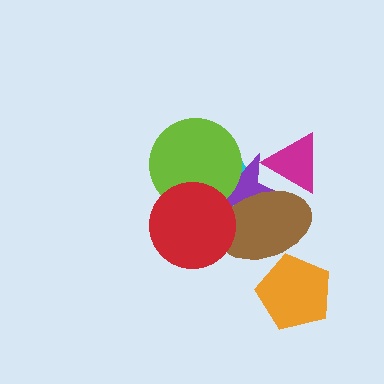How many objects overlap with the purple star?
5 objects overlap with the purple star.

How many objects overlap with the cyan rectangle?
5 objects overlap with the cyan rectangle.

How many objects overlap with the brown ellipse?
5 objects overlap with the brown ellipse.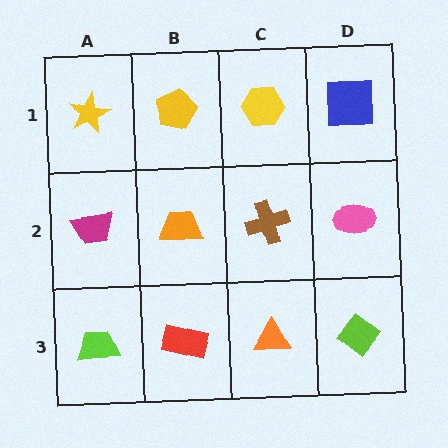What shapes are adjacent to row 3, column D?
A pink ellipse (row 2, column D), an orange triangle (row 3, column C).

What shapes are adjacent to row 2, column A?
A yellow star (row 1, column A), a lime trapezoid (row 3, column A), an orange trapezoid (row 2, column B).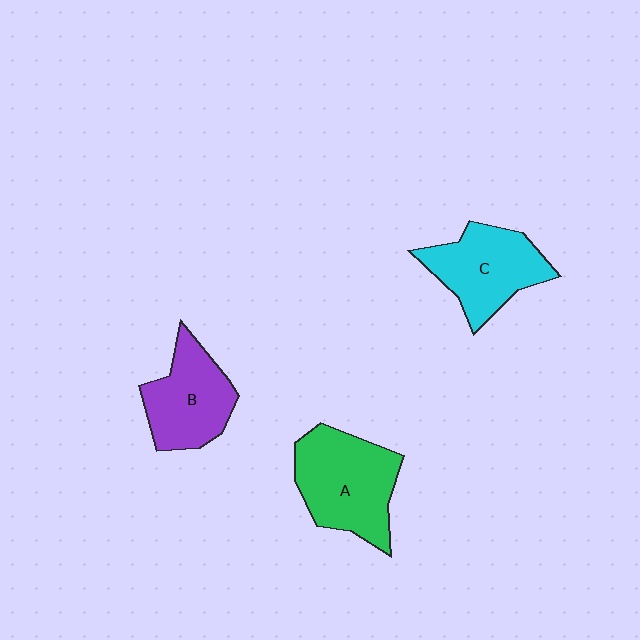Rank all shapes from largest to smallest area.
From largest to smallest: A (green), C (cyan), B (purple).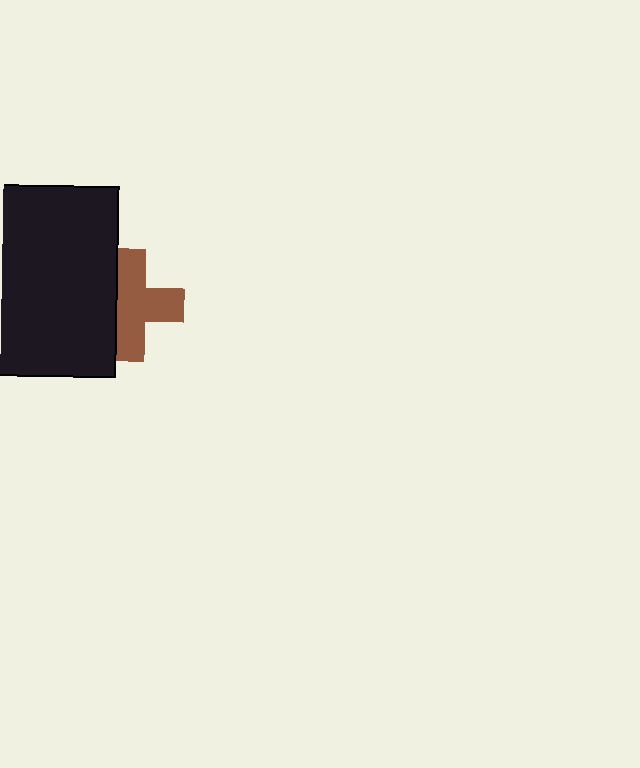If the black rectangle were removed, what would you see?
You would see the complete brown cross.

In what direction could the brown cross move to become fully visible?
The brown cross could move right. That would shift it out from behind the black rectangle entirely.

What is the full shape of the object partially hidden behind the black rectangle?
The partially hidden object is a brown cross.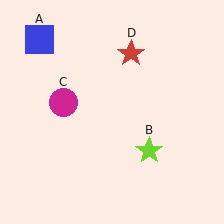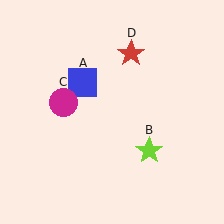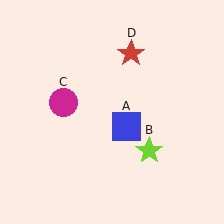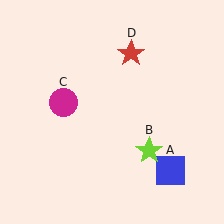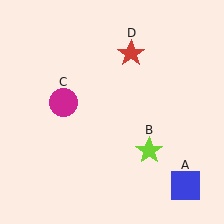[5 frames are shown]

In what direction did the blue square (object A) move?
The blue square (object A) moved down and to the right.